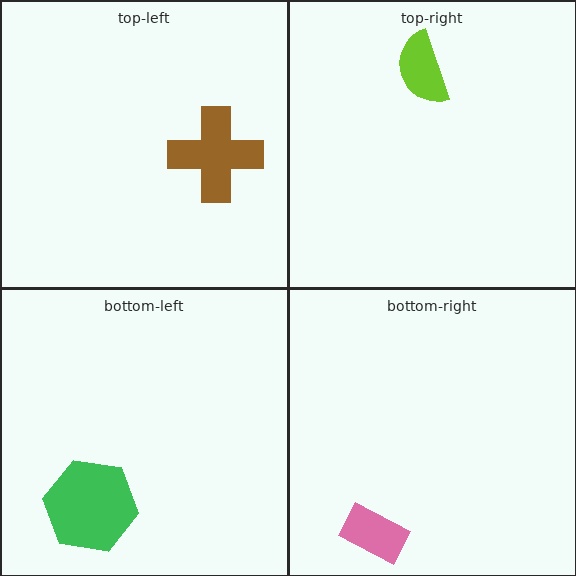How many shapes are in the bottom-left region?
1.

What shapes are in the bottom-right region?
The pink rectangle.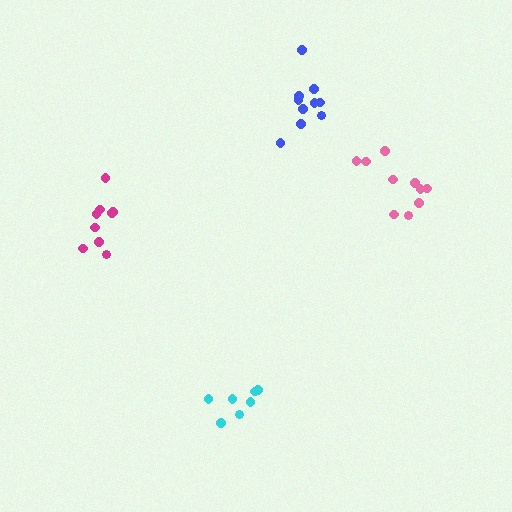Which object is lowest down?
The cyan cluster is bottommost.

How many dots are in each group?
Group 1: 9 dots, Group 2: 10 dots, Group 3: 7 dots, Group 4: 10 dots (36 total).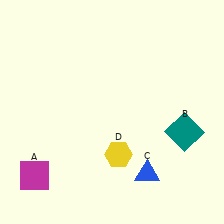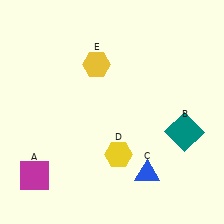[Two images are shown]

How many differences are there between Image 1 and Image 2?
There is 1 difference between the two images.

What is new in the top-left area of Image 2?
A yellow hexagon (E) was added in the top-left area of Image 2.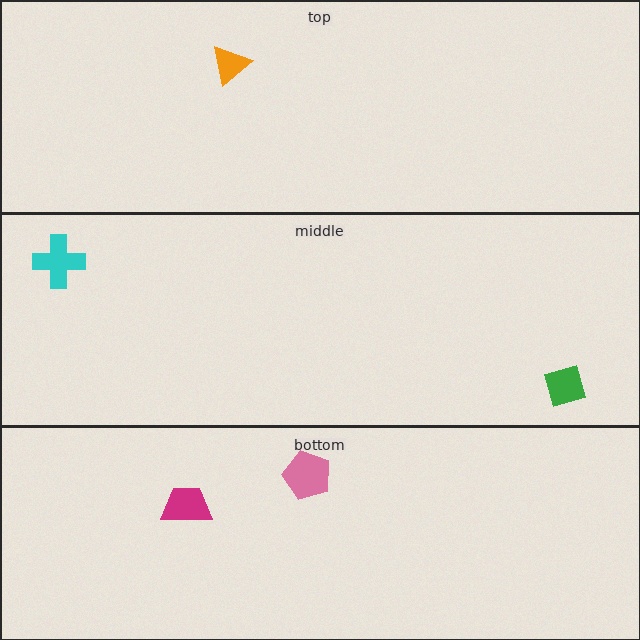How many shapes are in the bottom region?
2.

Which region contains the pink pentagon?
The bottom region.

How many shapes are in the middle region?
2.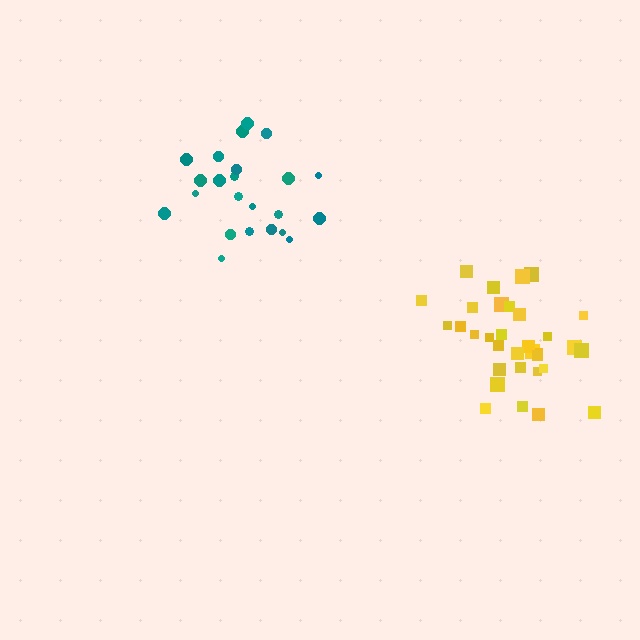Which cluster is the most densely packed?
Yellow.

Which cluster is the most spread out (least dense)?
Teal.